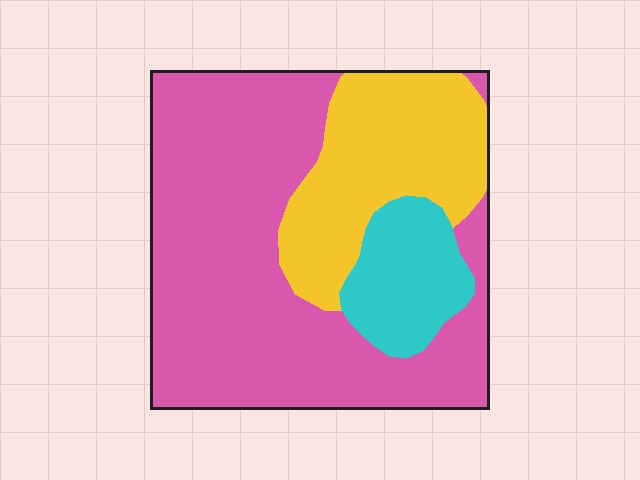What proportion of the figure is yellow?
Yellow takes up about one quarter (1/4) of the figure.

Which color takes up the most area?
Pink, at roughly 60%.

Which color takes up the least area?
Cyan, at roughly 15%.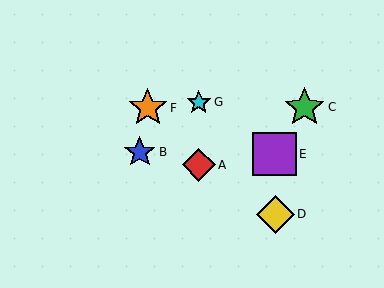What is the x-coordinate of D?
Object D is at x≈275.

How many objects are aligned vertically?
2 objects (A, G) are aligned vertically.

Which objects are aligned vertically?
Objects A, G are aligned vertically.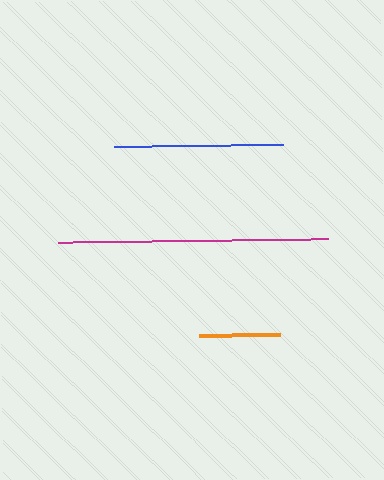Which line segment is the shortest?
The orange line is the shortest at approximately 82 pixels.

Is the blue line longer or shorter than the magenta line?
The magenta line is longer than the blue line.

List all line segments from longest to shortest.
From longest to shortest: magenta, blue, orange.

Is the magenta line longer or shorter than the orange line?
The magenta line is longer than the orange line.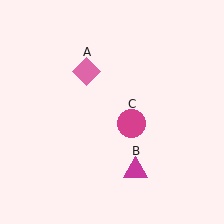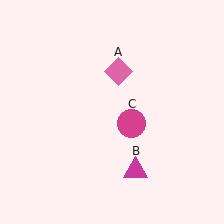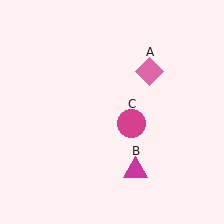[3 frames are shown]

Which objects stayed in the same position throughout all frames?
Magenta triangle (object B) and magenta circle (object C) remained stationary.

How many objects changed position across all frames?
1 object changed position: pink diamond (object A).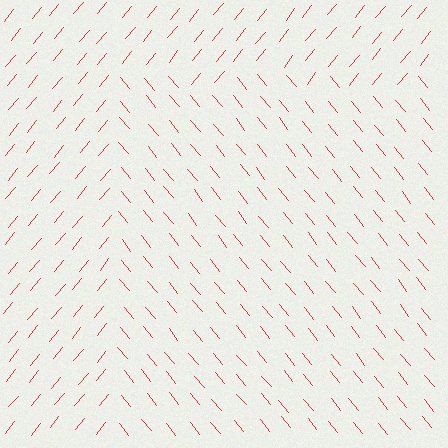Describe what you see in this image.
The image is filled with small red line segments. A rectangle region in the image has lines oriented differently from the surrounding lines, creating a visible texture boundary.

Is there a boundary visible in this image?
Yes, there is a texture boundary formed by a change in line orientation.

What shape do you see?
I see a rectangle.